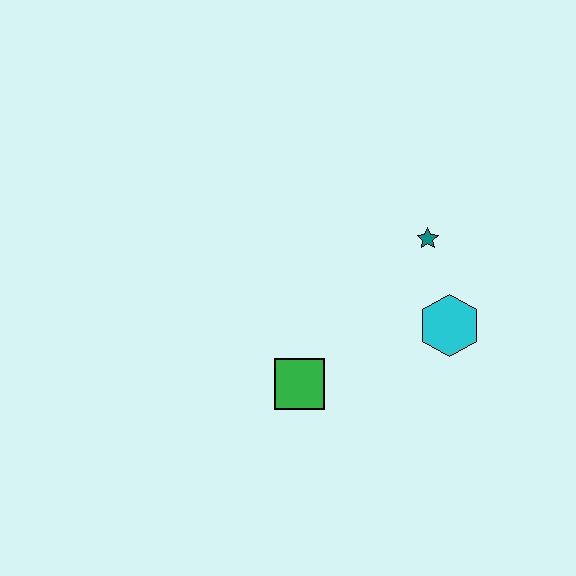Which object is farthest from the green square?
The teal star is farthest from the green square.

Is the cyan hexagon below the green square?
No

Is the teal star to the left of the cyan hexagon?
Yes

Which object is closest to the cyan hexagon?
The teal star is closest to the cyan hexagon.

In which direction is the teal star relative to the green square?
The teal star is above the green square.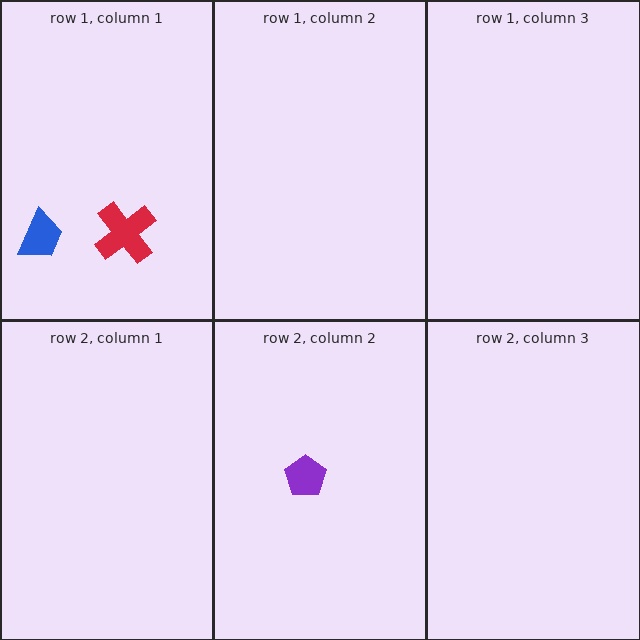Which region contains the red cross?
The row 1, column 1 region.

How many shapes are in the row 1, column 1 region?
2.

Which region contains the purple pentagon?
The row 2, column 2 region.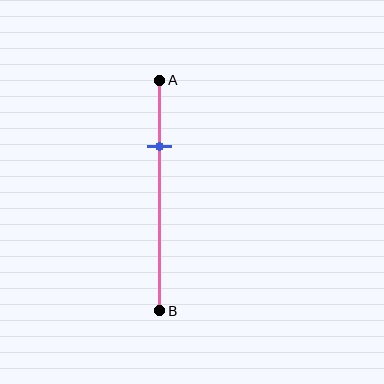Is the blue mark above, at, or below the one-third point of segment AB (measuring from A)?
The blue mark is above the one-third point of segment AB.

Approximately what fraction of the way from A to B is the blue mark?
The blue mark is approximately 30% of the way from A to B.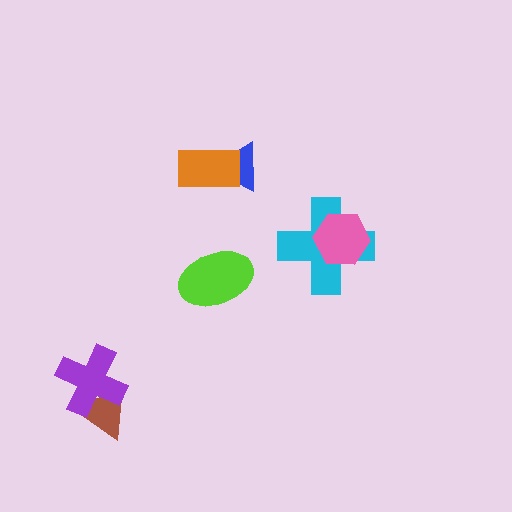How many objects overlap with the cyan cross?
1 object overlaps with the cyan cross.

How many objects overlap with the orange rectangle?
1 object overlaps with the orange rectangle.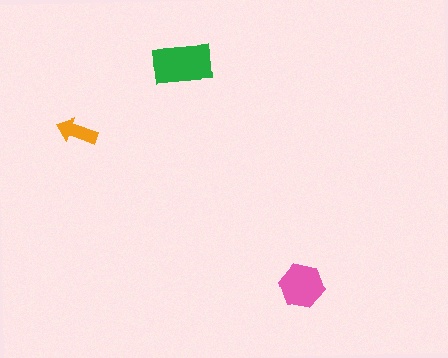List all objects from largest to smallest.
The green rectangle, the pink hexagon, the orange arrow.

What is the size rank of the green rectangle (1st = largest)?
1st.